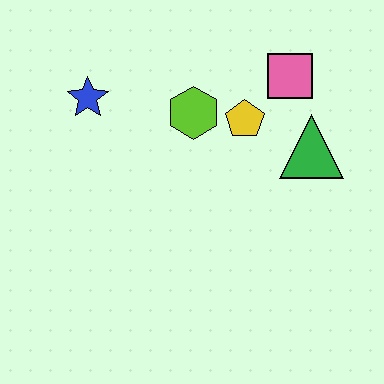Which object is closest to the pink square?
The yellow pentagon is closest to the pink square.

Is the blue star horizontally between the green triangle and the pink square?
No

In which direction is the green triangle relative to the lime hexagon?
The green triangle is to the right of the lime hexagon.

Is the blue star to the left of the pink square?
Yes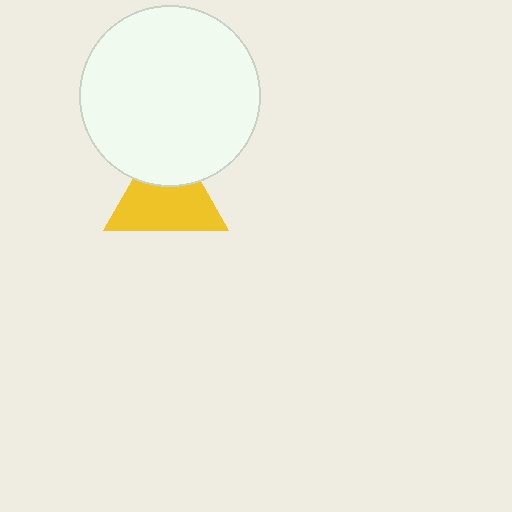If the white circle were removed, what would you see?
You would see the complete yellow triangle.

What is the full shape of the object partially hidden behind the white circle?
The partially hidden object is a yellow triangle.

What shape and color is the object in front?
The object in front is a white circle.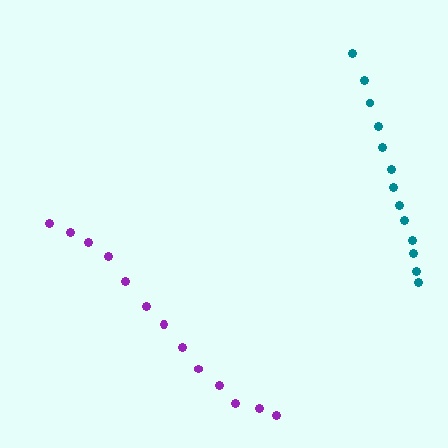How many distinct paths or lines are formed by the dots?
There are 2 distinct paths.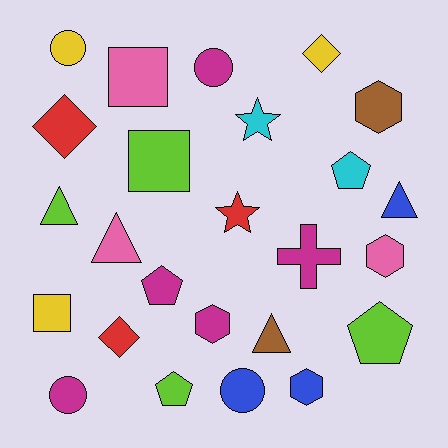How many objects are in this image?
There are 25 objects.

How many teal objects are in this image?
There are no teal objects.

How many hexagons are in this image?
There are 4 hexagons.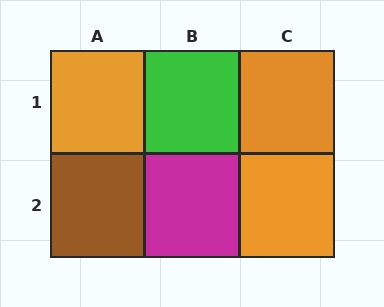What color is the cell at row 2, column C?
Orange.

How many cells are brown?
1 cell is brown.